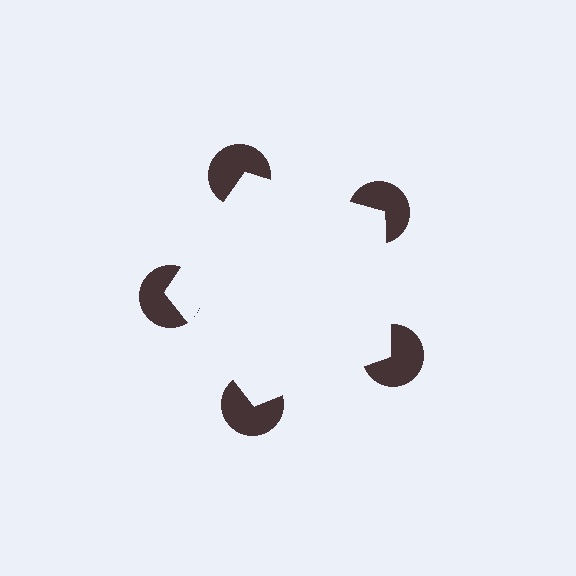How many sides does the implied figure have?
5 sides.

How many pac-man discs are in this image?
There are 5 — one at each vertex of the illusory pentagon.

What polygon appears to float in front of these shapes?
An illusory pentagon — its edges are inferred from the aligned wedge cuts in the pac-man discs, not physically drawn.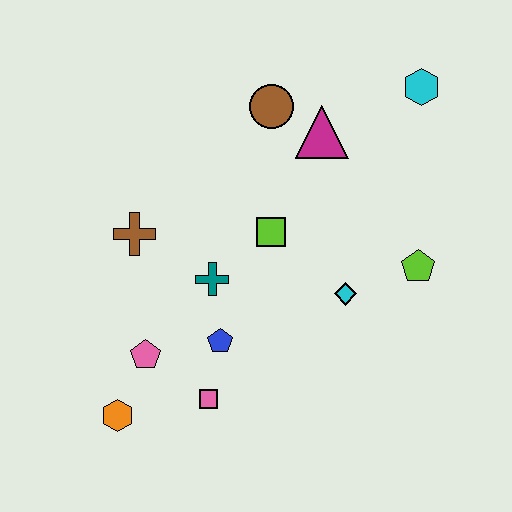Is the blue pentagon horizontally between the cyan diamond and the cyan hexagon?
No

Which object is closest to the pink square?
The blue pentagon is closest to the pink square.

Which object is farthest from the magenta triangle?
The orange hexagon is farthest from the magenta triangle.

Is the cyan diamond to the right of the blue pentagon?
Yes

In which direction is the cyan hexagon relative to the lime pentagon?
The cyan hexagon is above the lime pentagon.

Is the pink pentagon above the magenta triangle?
No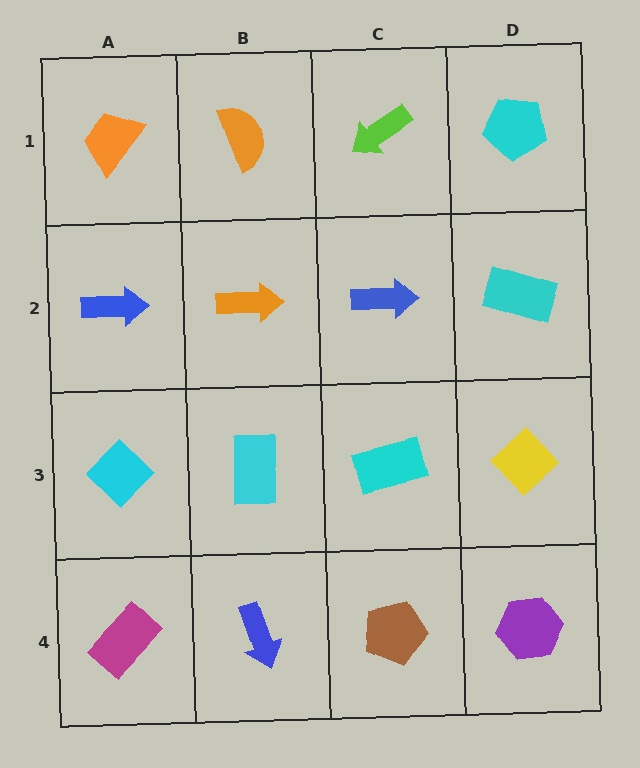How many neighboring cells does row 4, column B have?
3.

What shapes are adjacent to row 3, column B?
An orange arrow (row 2, column B), a blue arrow (row 4, column B), a cyan diamond (row 3, column A), a cyan rectangle (row 3, column C).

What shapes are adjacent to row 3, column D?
A cyan rectangle (row 2, column D), a purple hexagon (row 4, column D), a cyan rectangle (row 3, column C).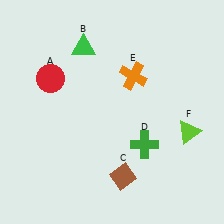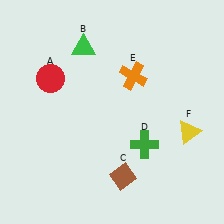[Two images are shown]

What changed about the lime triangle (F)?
In Image 1, F is lime. In Image 2, it changed to yellow.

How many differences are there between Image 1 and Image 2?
There is 1 difference between the two images.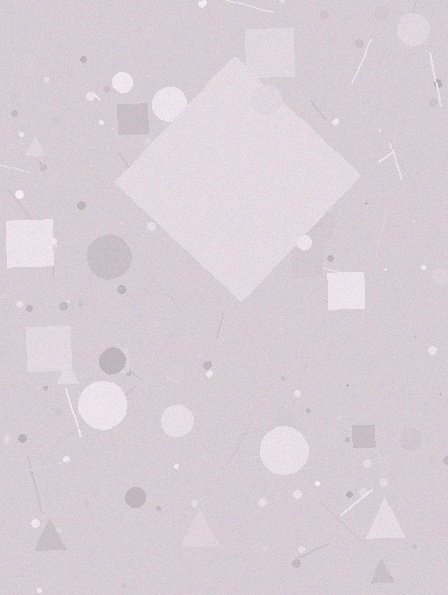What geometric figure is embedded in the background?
A diamond is embedded in the background.